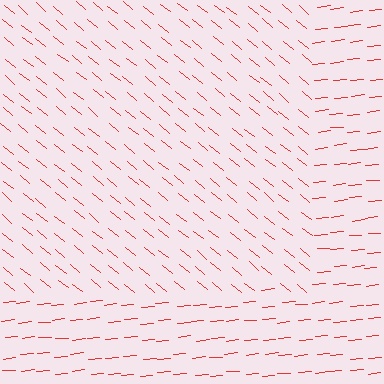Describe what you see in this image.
The image is filled with small red line segments. A rectangle region in the image has lines oriented differently from the surrounding lines, creating a visible texture boundary.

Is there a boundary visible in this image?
Yes, there is a texture boundary formed by a change in line orientation.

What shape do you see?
I see a rectangle.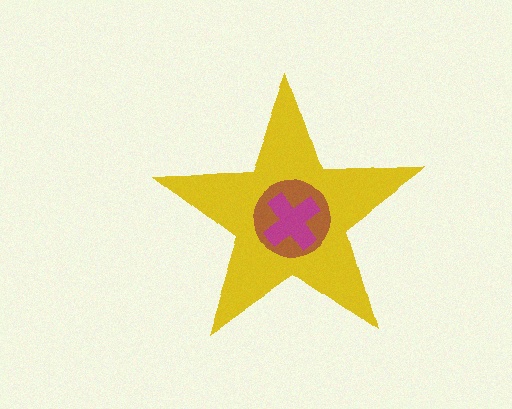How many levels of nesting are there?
3.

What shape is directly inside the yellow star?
The brown circle.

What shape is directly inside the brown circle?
The magenta cross.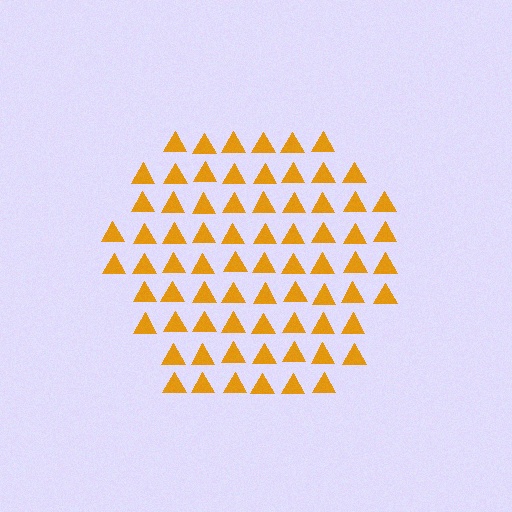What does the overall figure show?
The overall figure shows a hexagon.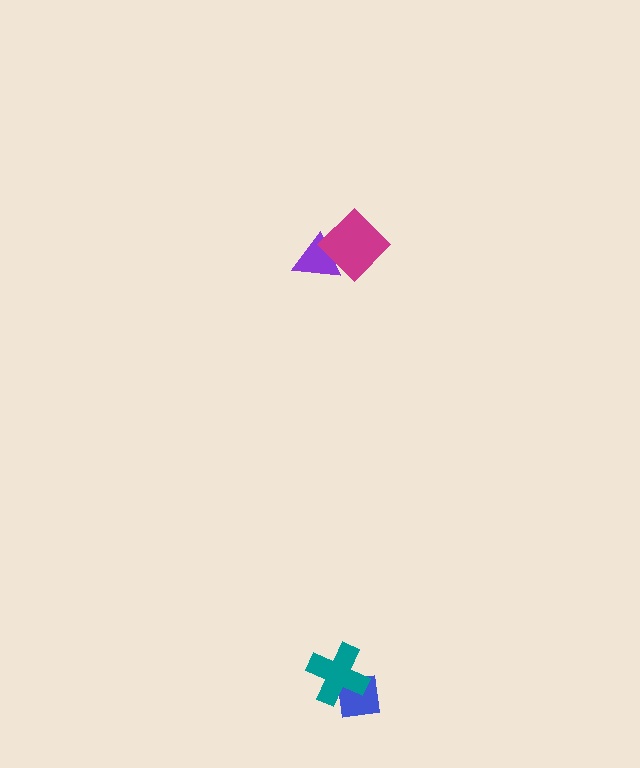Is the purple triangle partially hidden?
Yes, it is partially covered by another shape.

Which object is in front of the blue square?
The teal cross is in front of the blue square.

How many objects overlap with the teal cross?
1 object overlaps with the teal cross.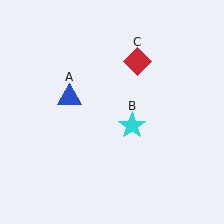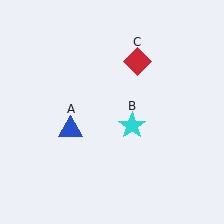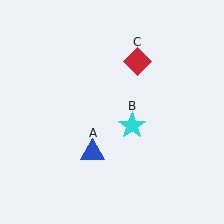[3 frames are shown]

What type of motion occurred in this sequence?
The blue triangle (object A) rotated counterclockwise around the center of the scene.